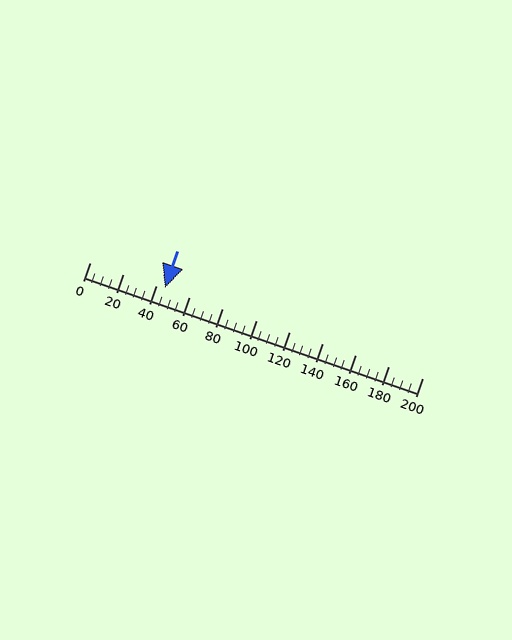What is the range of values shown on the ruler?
The ruler shows values from 0 to 200.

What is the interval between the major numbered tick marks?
The major tick marks are spaced 20 units apart.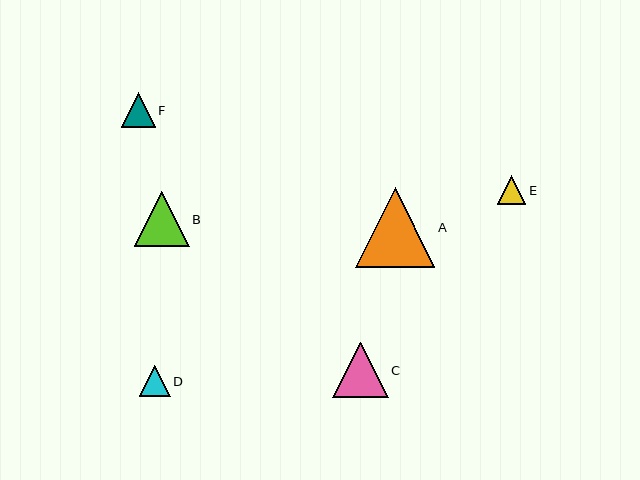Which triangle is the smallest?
Triangle E is the smallest with a size of approximately 29 pixels.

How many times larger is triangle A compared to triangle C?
Triangle A is approximately 1.4 times the size of triangle C.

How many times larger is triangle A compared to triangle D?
Triangle A is approximately 2.6 times the size of triangle D.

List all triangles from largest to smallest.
From largest to smallest: A, C, B, F, D, E.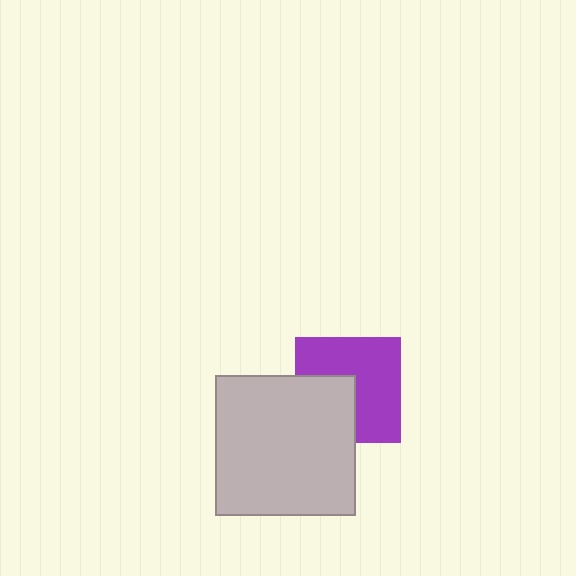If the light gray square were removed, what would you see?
You would see the complete purple square.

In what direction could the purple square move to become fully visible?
The purple square could move toward the upper-right. That would shift it out from behind the light gray square entirely.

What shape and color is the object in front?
The object in front is a light gray square.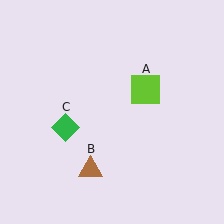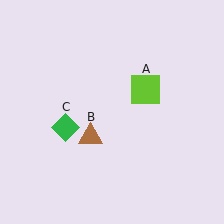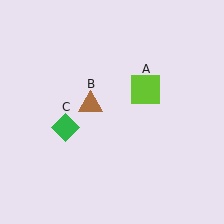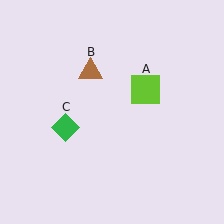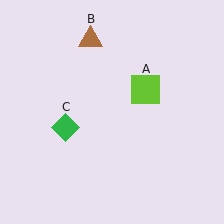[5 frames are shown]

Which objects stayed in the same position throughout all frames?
Lime square (object A) and green diamond (object C) remained stationary.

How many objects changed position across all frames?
1 object changed position: brown triangle (object B).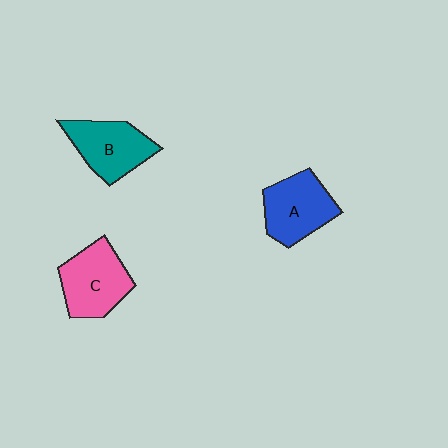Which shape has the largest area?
Shape C (pink).